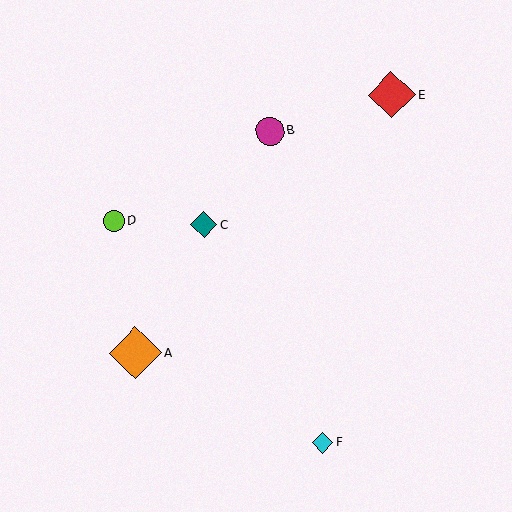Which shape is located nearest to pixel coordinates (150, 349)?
The orange diamond (labeled A) at (136, 353) is nearest to that location.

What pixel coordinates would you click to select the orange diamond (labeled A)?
Click at (136, 353) to select the orange diamond A.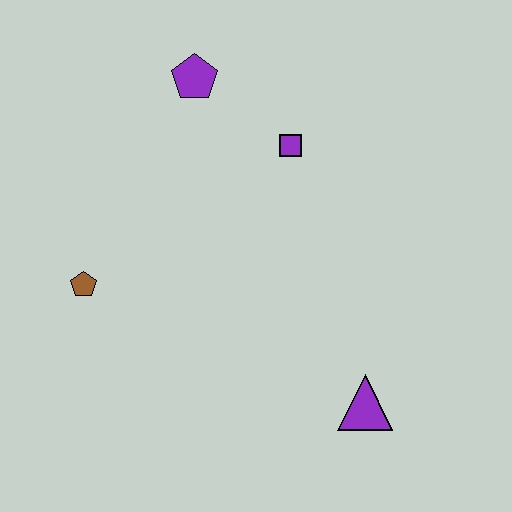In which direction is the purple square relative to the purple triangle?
The purple square is above the purple triangle.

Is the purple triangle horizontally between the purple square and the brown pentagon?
No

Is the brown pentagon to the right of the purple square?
No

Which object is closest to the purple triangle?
The purple square is closest to the purple triangle.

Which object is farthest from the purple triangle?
The purple pentagon is farthest from the purple triangle.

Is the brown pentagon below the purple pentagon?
Yes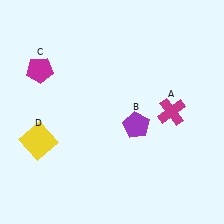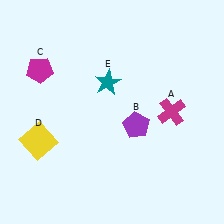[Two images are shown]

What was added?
A teal star (E) was added in Image 2.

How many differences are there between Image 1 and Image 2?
There is 1 difference between the two images.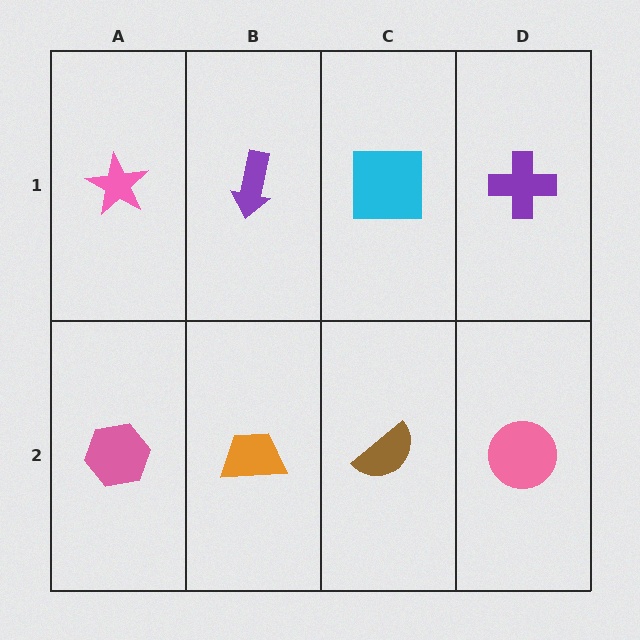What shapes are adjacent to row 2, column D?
A purple cross (row 1, column D), a brown semicircle (row 2, column C).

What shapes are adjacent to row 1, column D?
A pink circle (row 2, column D), a cyan square (row 1, column C).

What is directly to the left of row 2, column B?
A pink hexagon.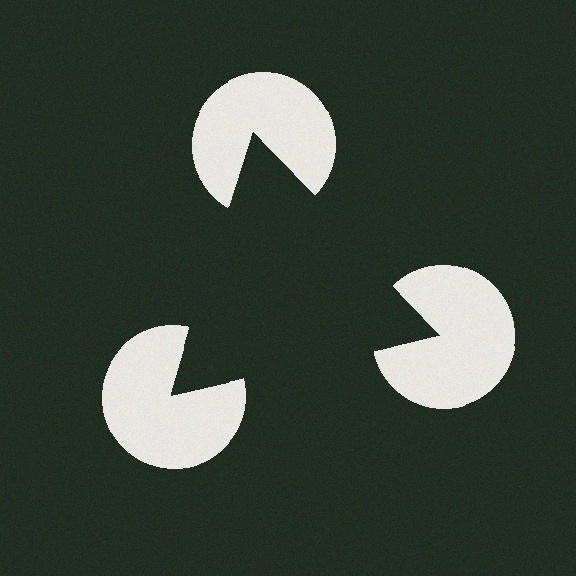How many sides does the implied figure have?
3 sides.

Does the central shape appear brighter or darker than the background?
It typically appears slightly darker than the background, even though no actual brightness change is drawn.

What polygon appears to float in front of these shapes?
An illusory triangle — its edges are inferred from the aligned wedge cuts in the pac-man discs, not physically drawn.